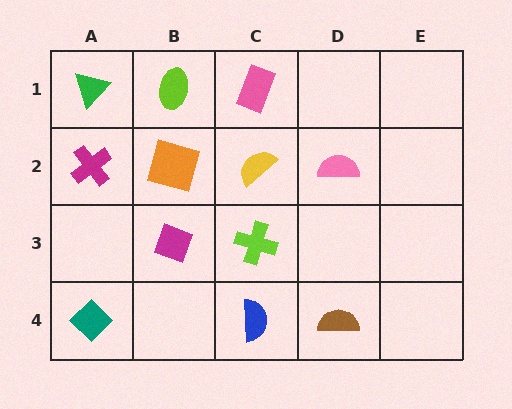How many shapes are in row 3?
2 shapes.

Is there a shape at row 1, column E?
No, that cell is empty.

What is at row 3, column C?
A lime cross.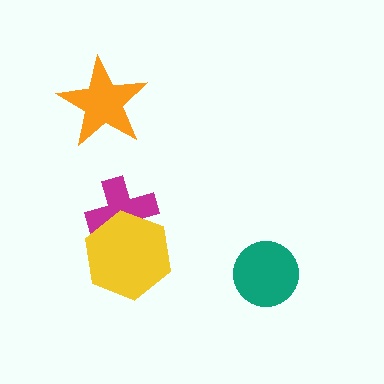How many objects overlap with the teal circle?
0 objects overlap with the teal circle.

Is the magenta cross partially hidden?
Yes, it is partially covered by another shape.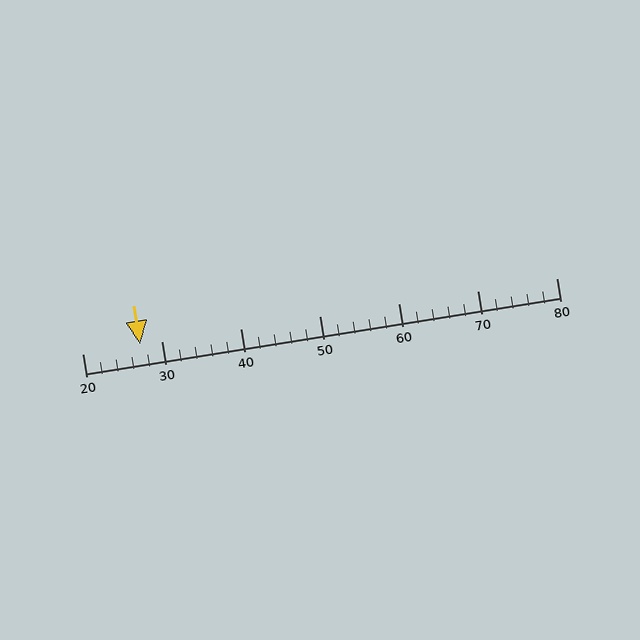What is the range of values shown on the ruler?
The ruler shows values from 20 to 80.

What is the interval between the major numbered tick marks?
The major tick marks are spaced 10 units apart.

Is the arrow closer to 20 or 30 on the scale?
The arrow is closer to 30.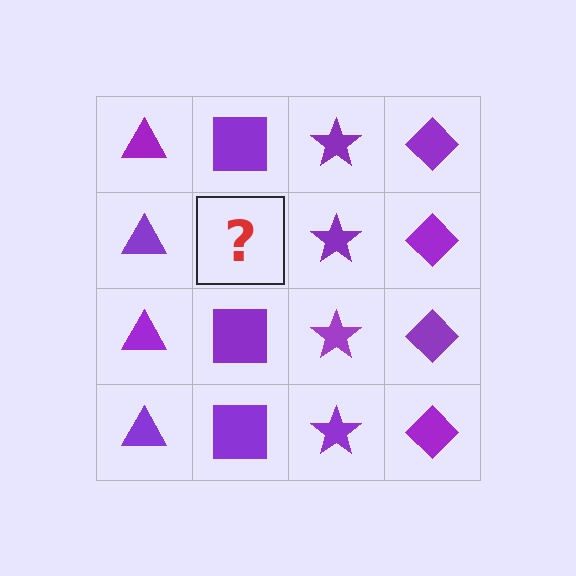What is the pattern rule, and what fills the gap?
The rule is that each column has a consistent shape. The gap should be filled with a purple square.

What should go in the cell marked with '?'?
The missing cell should contain a purple square.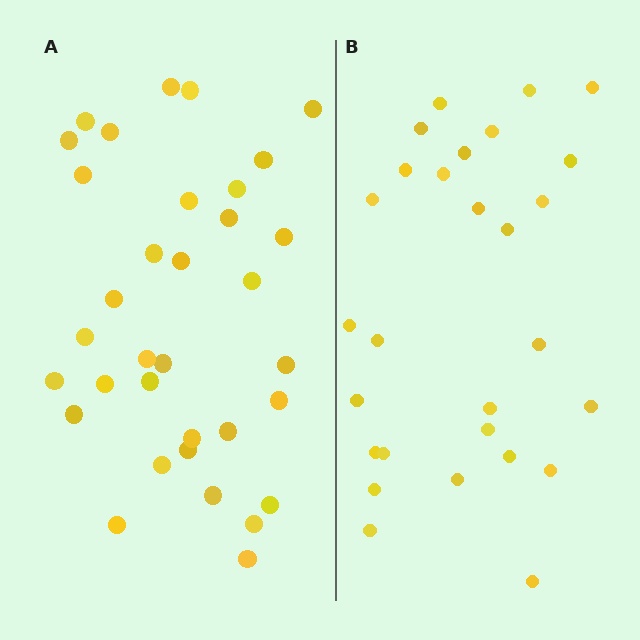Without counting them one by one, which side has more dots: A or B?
Region A (the left region) has more dots.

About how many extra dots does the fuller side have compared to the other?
Region A has about 6 more dots than region B.